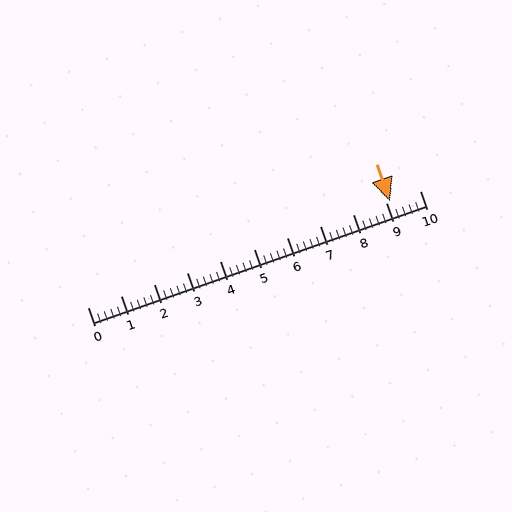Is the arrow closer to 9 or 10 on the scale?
The arrow is closer to 9.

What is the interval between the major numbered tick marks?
The major tick marks are spaced 1 units apart.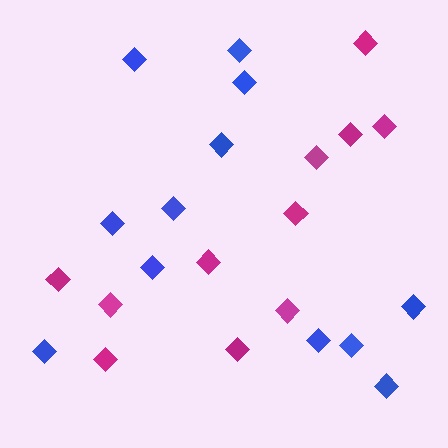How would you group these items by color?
There are 2 groups: one group of magenta diamonds (11) and one group of blue diamonds (12).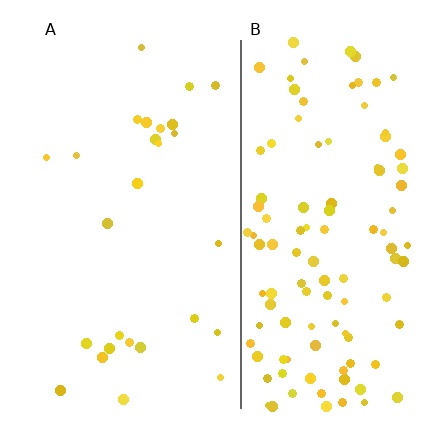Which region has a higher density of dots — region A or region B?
B (the right).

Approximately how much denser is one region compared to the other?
Approximately 3.9× — region B over region A.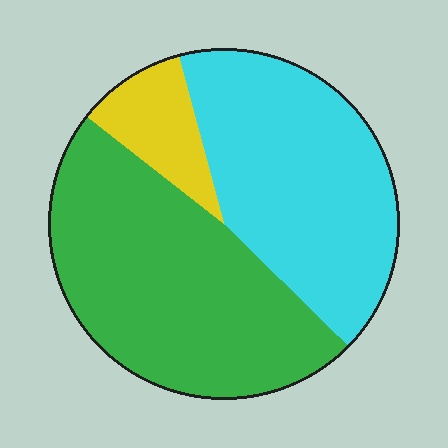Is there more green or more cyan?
Green.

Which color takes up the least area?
Yellow, at roughly 10%.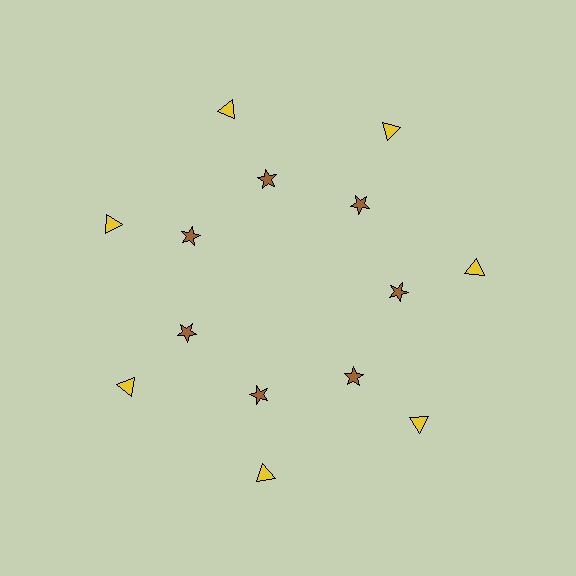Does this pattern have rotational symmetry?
Yes, this pattern has 7-fold rotational symmetry. It looks the same after rotating 51 degrees around the center.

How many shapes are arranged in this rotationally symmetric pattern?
There are 14 shapes, arranged in 7 groups of 2.